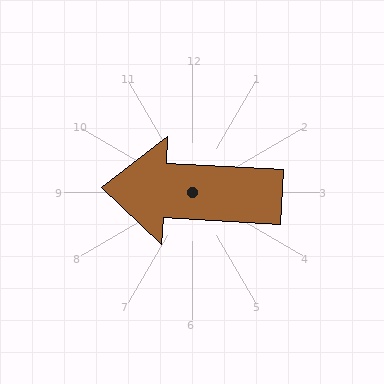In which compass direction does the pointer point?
West.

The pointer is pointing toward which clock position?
Roughly 9 o'clock.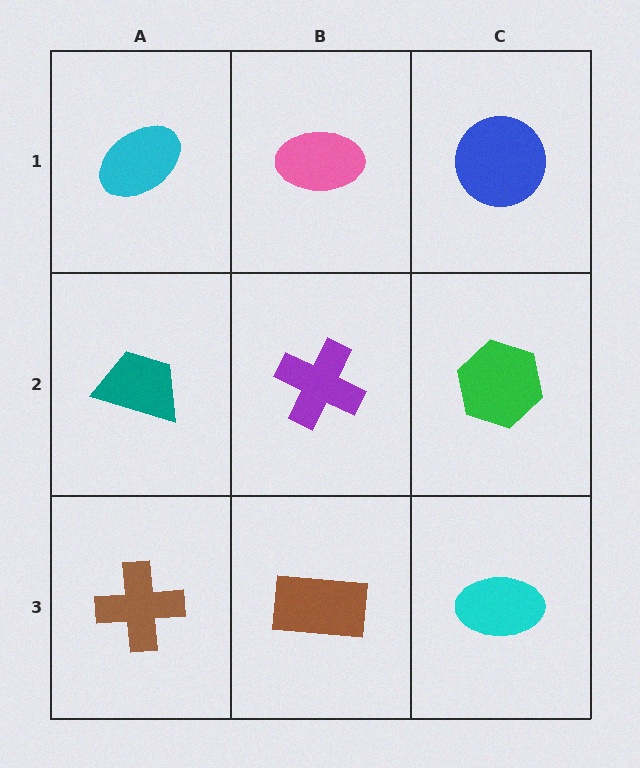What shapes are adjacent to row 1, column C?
A green hexagon (row 2, column C), a pink ellipse (row 1, column B).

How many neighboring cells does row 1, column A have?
2.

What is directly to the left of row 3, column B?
A brown cross.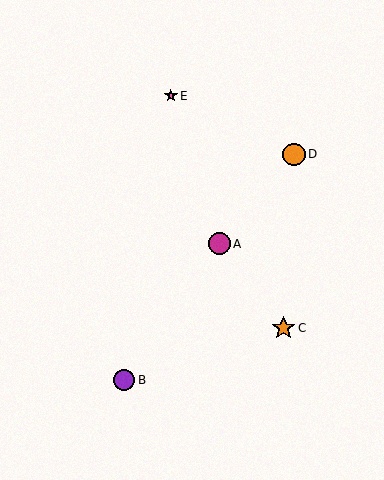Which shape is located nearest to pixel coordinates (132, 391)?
The purple circle (labeled B) at (124, 380) is nearest to that location.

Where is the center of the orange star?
The center of the orange star is at (283, 328).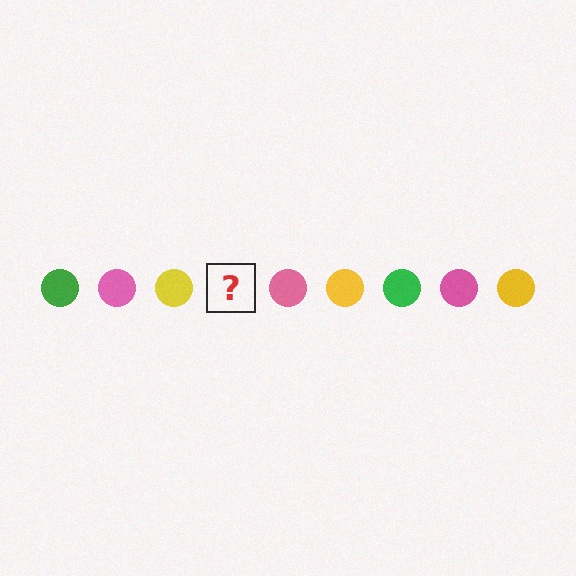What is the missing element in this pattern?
The missing element is a green circle.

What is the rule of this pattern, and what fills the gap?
The rule is that the pattern cycles through green, pink, yellow circles. The gap should be filled with a green circle.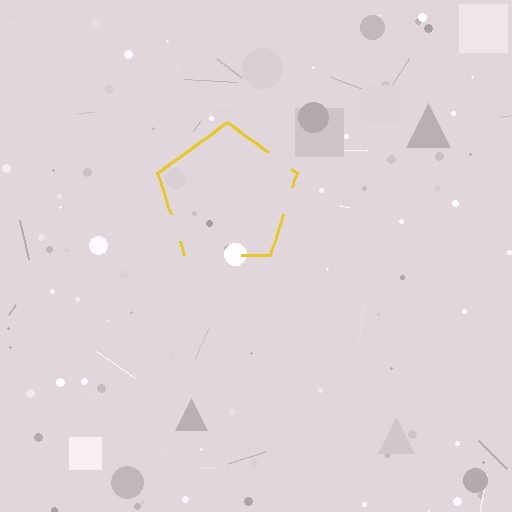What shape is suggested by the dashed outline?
The dashed outline suggests a pentagon.